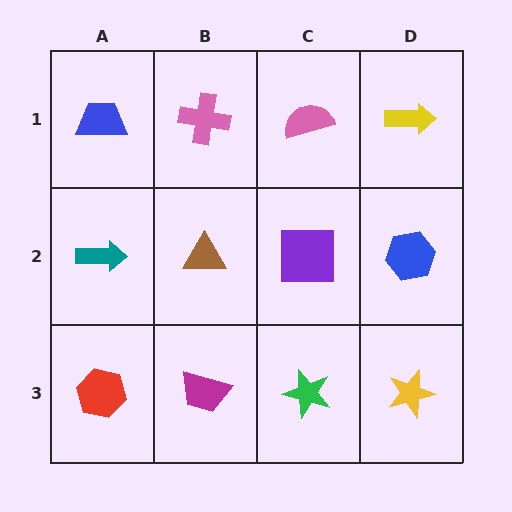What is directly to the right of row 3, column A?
A magenta trapezoid.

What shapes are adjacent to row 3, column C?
A purple square (row 2, column C), a magenta trapezoid (row 3, column B), a yellow star (row 3, column D).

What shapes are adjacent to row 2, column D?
A yellow arrow (row 1, column D), a yellow star (row 3, column D), a purple square (row 2, column C).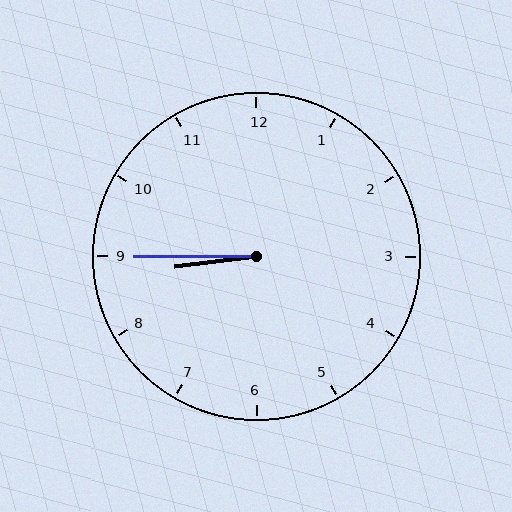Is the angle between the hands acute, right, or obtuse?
It is acute.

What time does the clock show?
8:45.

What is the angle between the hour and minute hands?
Approximately 8 degrees.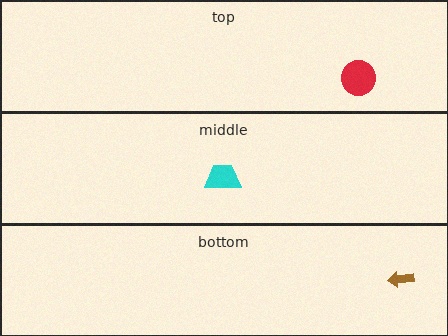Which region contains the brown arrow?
The bottom region.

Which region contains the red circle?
The top region.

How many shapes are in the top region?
1.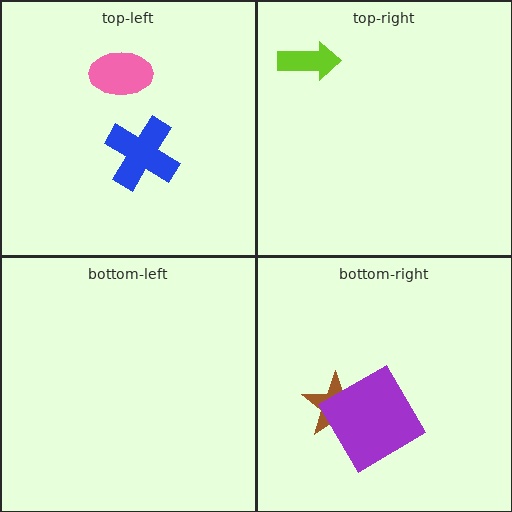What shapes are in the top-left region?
The blue cross, the pink ellipse.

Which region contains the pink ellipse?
The top-left region.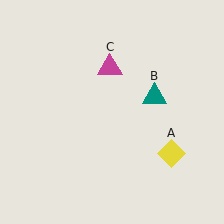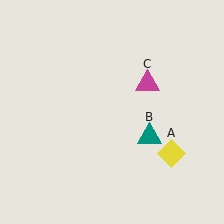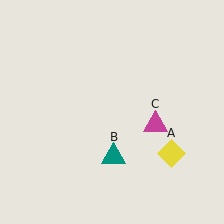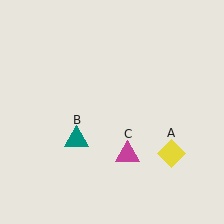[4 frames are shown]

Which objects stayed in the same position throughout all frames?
Yellow diamond (object A) remained stationary.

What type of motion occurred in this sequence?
The teal triangle (object B), magenta triangle (object C) rotated clockwise around the center of the scene.